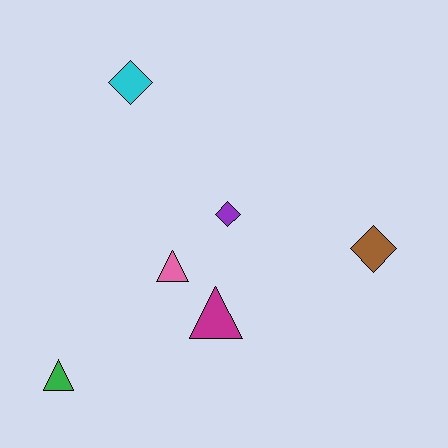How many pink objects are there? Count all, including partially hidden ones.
There is 1 pink object.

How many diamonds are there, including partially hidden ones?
There are 3 diamonds.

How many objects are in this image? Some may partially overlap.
There are 6 objects.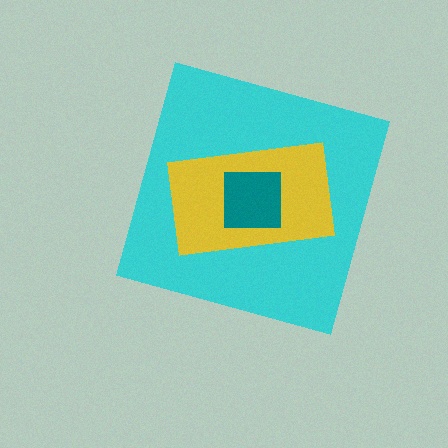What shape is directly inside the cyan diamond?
The yellow rectangle.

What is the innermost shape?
The teal square.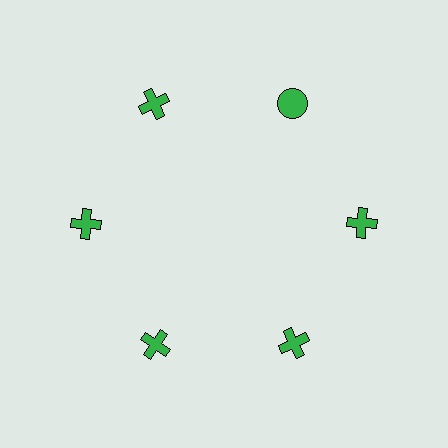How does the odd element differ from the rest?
It has a different shape: circle instead of cross.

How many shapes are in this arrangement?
There are 6 shapes arranged in a ring pattern.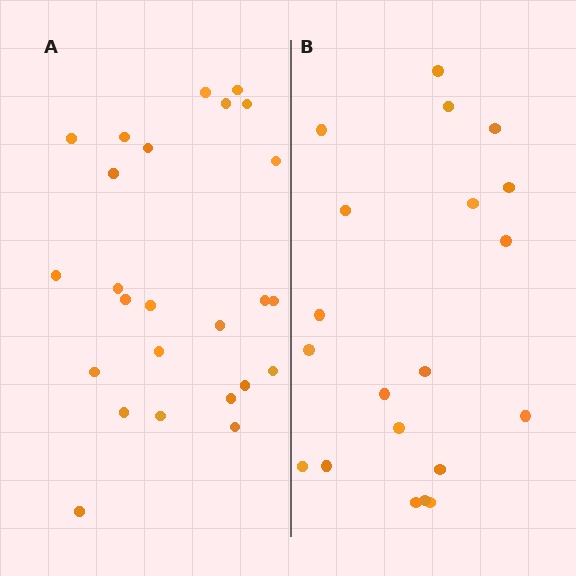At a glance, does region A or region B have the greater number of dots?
Region A (the left region) has more dots.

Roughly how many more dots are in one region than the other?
Region A has about 5 more dots than region B.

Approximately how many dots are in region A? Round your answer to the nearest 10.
About 20 dots. (The exact count is 25, which rounds to 20.)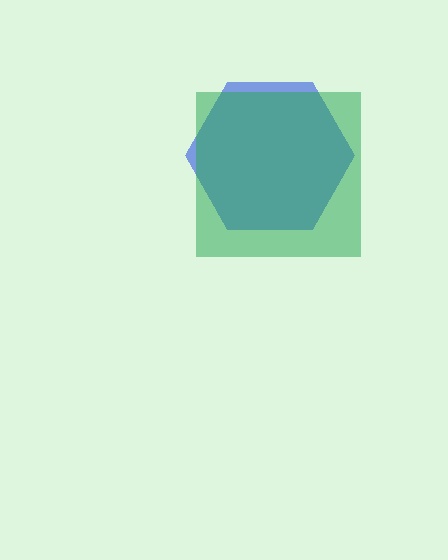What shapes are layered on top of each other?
The layered shapes are: a blue hexagon, a green square.